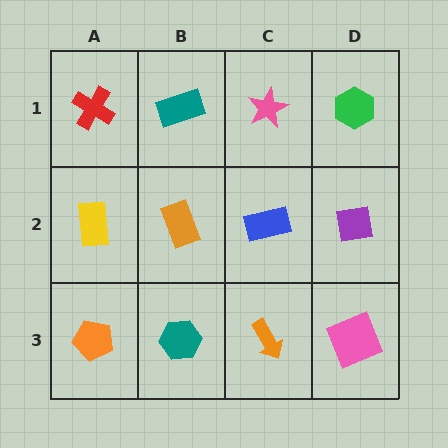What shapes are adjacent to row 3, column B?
An orange rectangle (row 2, column B), an orange pentagon (row 3, column A), an orange arrow (row 3, column C).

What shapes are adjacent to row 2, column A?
A red cross (row 1, column A), an orange pentagon (row 3, column A), an orange rectangle (row 2, column B).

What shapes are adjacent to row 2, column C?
A pink star (row 1, column C), an orange arrow (row 3, column C), an orange rectangle (row 2, column B), a purple square (row 2, column D).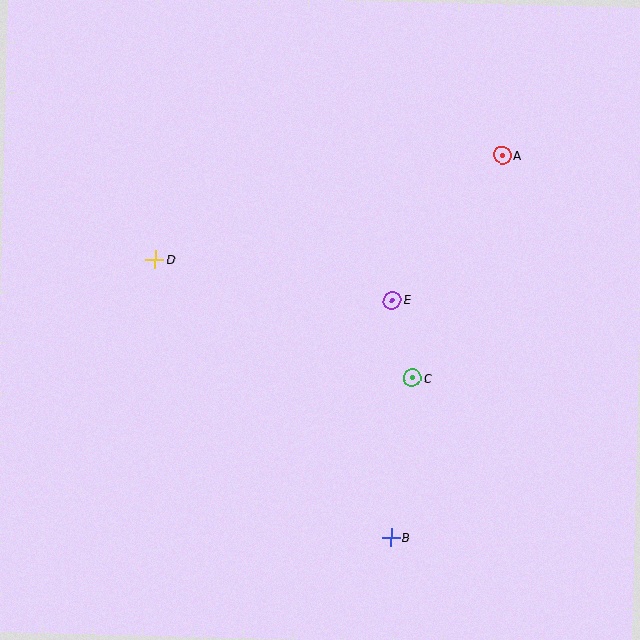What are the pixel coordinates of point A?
Point A is at (503, 155).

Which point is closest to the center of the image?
Point E at (392, 300) is closest to the center.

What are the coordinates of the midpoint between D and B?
The midpoint between D and B is at (273, 399).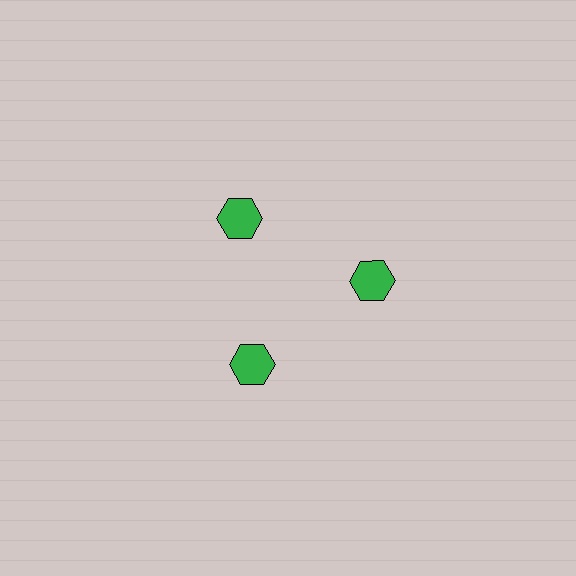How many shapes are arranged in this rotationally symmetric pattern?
There are 3 shapes, arranged in 3 groups of 1.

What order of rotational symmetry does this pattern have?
This pattern has 3-fold rotational symmetry.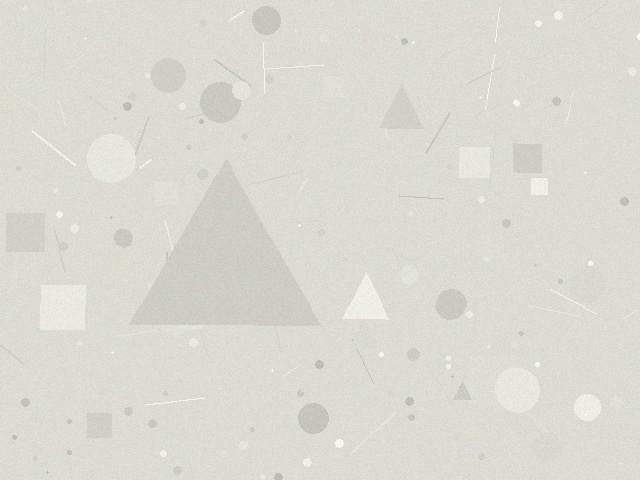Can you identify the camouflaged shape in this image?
The camouflaged shape is a triangle.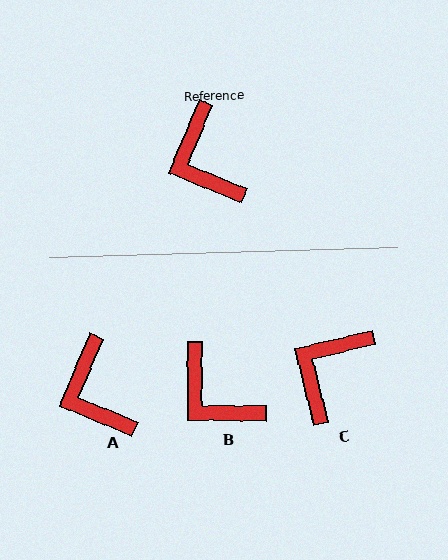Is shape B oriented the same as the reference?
No, it is off by about 22 degrees.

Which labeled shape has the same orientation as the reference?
A.